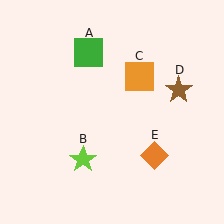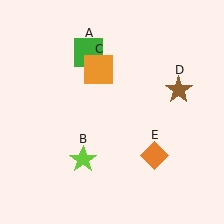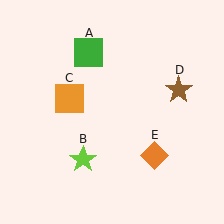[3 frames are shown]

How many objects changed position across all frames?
1 object changed position: orange square (object C).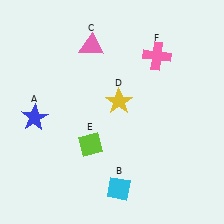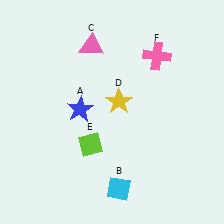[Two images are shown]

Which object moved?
The blue star (A) moved right.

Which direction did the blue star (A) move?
The blue star (A) moved right.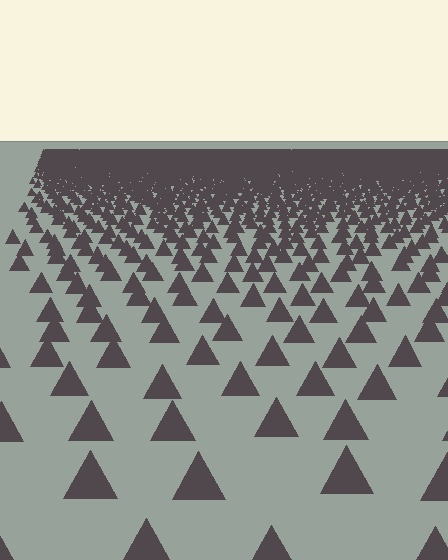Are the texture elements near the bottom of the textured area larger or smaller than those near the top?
Larger. Near the bottom, elements are closer to the viewer and appear at a bigger on-screen size.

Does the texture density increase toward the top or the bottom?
Density increases toward the top.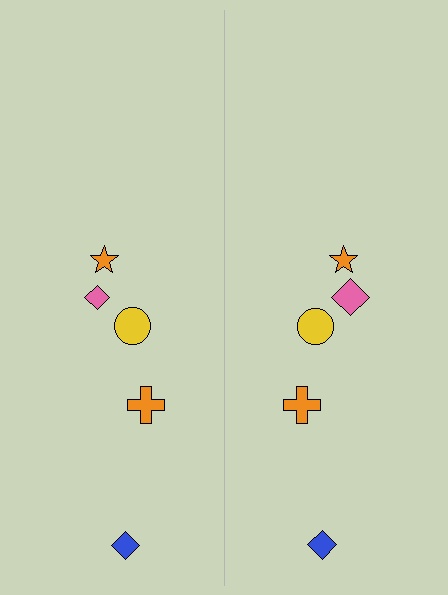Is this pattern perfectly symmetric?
No, the pattern is not perfectly symmetric. The pink diamond on the right side has a different size than its mirror counterpart.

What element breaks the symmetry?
The pink diamond on the right side has a different size than its mirror counterpart.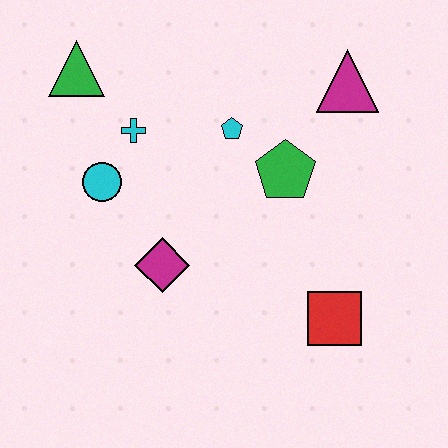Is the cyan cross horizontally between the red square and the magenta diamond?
No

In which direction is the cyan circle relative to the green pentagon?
The cyan circle is to the left of the green pentagon.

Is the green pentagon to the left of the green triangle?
No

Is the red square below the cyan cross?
Yes